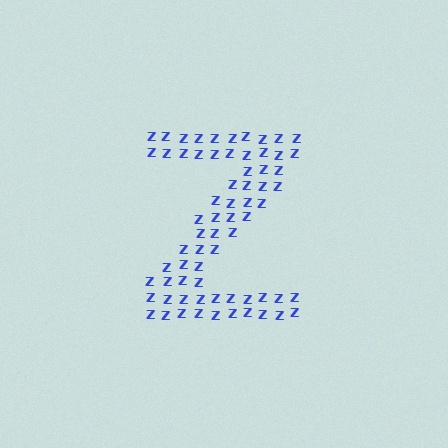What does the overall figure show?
The overall figure shows the letter Z.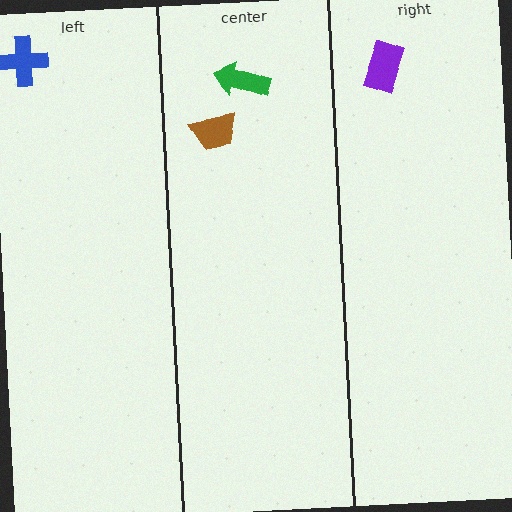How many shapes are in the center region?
2.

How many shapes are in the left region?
1.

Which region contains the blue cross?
The left region.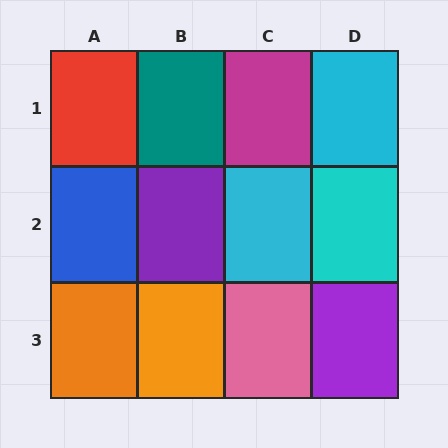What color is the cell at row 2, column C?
Cyan.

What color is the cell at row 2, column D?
Cyan.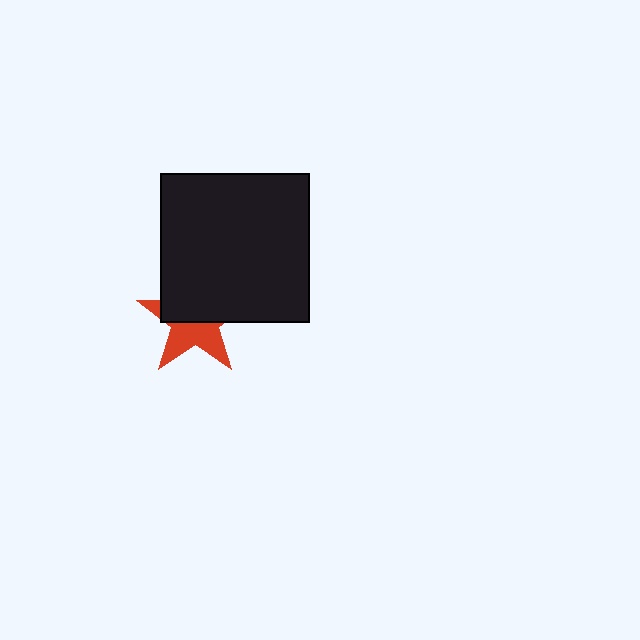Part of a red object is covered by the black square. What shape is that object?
It is a star.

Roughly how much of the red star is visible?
About half of it is visible (roughly 45%).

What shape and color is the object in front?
The object in front is a black square.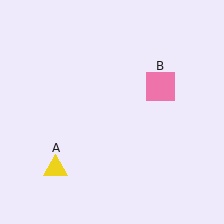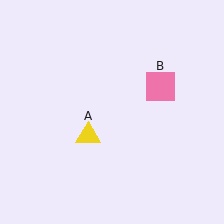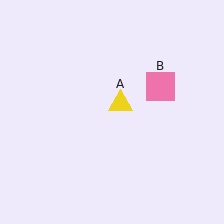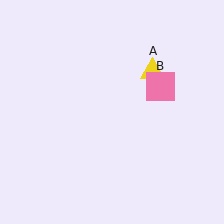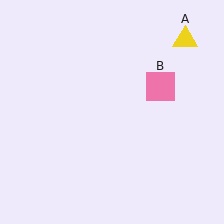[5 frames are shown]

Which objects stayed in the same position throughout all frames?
Pink square (object B) remained stationary.